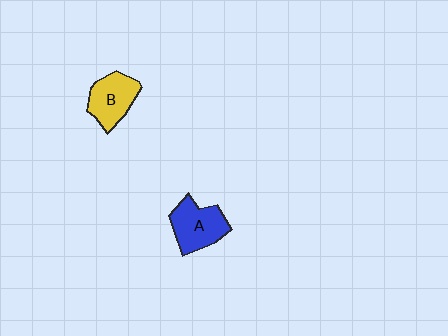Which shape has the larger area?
Shape A (blue).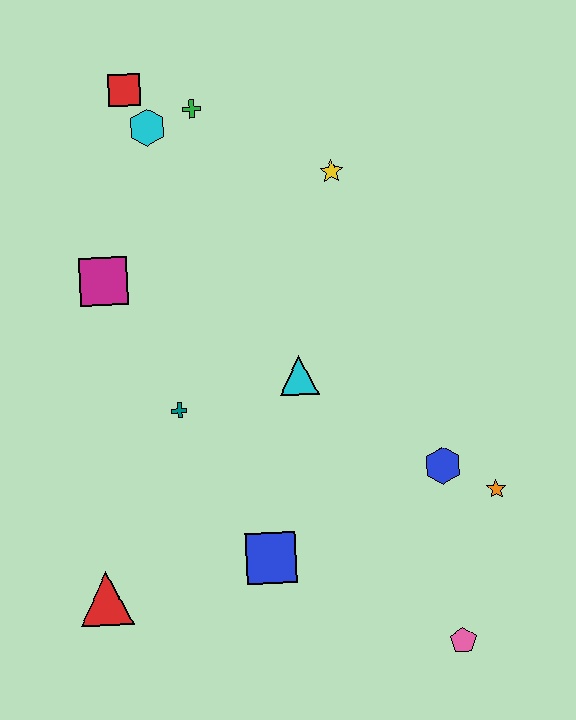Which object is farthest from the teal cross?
The pink pentagon is farthest from the teal cross.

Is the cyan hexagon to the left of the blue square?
Yes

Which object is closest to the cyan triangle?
The teal cross is closest to the cyan triangle.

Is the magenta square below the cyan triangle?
No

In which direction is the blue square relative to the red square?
The blue square is below the red square.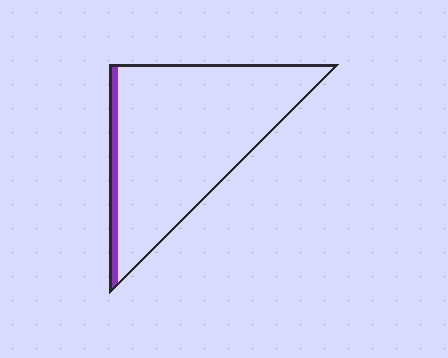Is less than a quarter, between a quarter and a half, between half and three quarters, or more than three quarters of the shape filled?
Less than a quarter.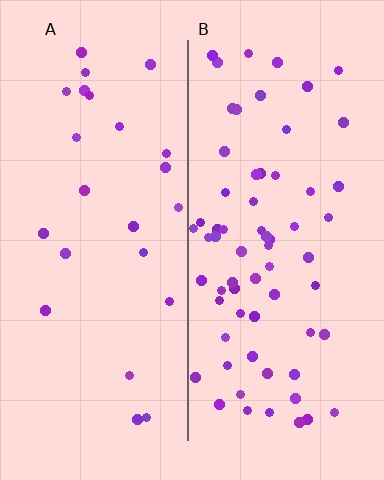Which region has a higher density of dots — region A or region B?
B (the right).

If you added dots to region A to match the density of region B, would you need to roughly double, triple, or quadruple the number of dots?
Approximately triple.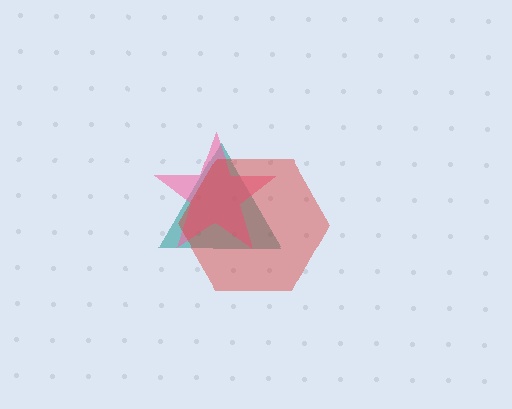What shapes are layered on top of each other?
The layered shapes are: a teal triangle, a pink star, a red hexagon.